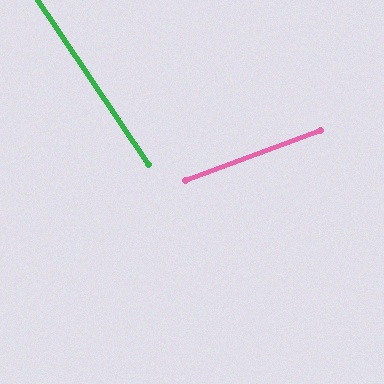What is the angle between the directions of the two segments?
Approximately 77 degrees.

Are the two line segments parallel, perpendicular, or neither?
Neither parallel nor perpendicular — they differ by about 77°.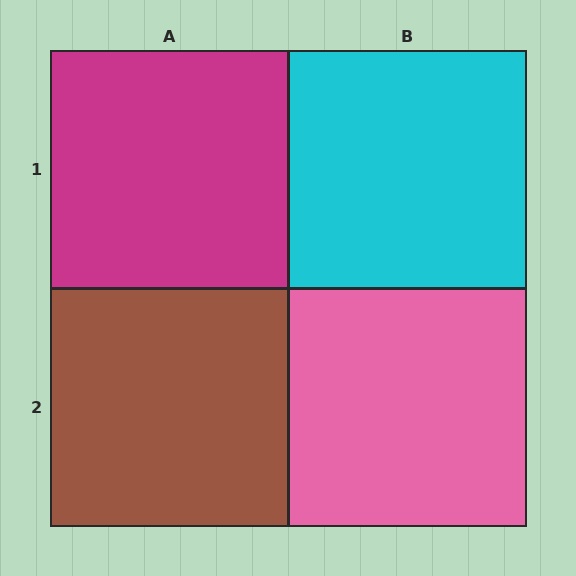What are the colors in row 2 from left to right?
Brown, pink.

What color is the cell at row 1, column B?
Cyan.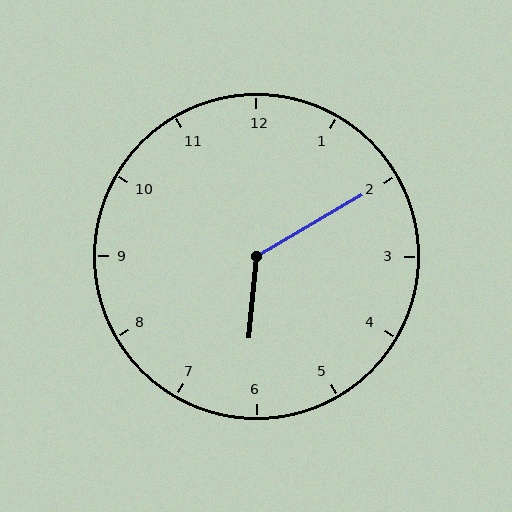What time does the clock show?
6:10.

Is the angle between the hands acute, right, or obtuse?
It is obtuse.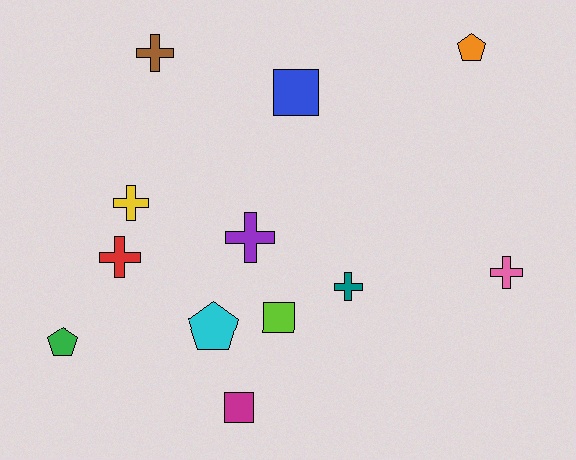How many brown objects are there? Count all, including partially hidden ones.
There is 1 brown object.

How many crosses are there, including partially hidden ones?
There are 6 crosses.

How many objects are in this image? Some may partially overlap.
There are 12 objects.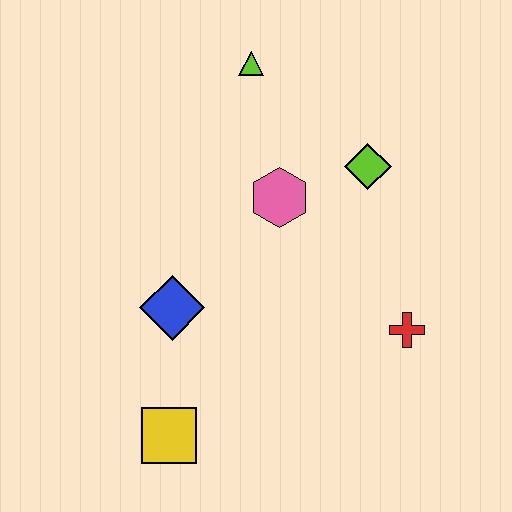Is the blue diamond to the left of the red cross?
Yes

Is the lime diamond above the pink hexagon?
Yes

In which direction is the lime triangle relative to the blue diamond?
The lime triangle is above the blue diamond.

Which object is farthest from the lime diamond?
The yellow square is farthest from the lime diamond.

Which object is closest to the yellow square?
The blue diamond is closest to the yellow square.